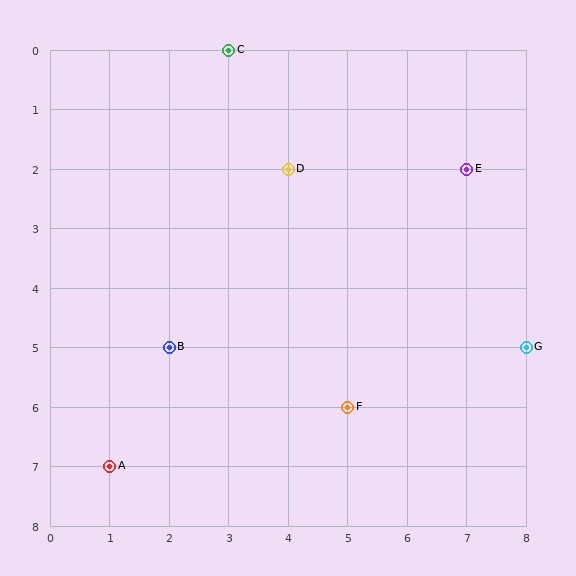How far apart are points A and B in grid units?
Points A and B are 1 column and 2 rows apart (about 2.2 grid units diagonally).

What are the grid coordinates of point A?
Point A is at grid coordinates (1, 7).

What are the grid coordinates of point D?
Point D is at grid coordinates (4, 2).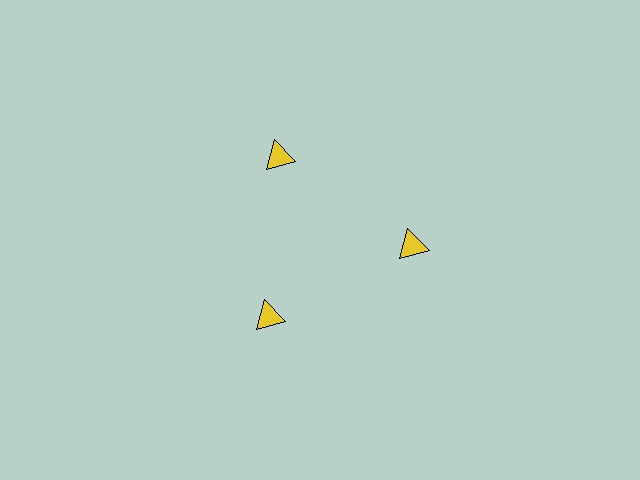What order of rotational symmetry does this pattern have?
This pattern has 3-fold rotational symmetry.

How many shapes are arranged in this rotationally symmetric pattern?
There are 3 shapes, arranged in 3 groups of 1.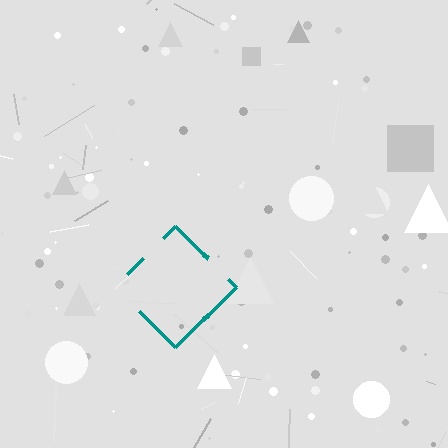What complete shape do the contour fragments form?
The contour fragments form a diamond.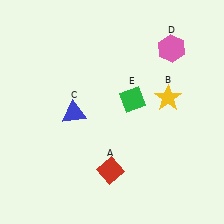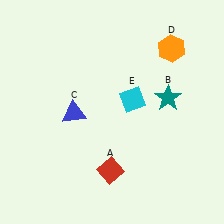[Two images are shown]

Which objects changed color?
B changed from yellow to teal. D changed from pink to orange. E changed from green to cyan.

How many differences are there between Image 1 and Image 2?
There are 3 differences between the two images.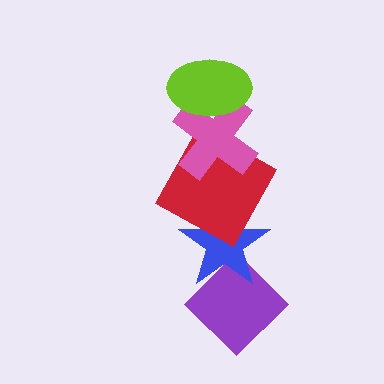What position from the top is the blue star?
The blue star is 4th from the top.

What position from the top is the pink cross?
The pink cross is 2nd from the top.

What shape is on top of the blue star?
The red square is on top of the blue star.